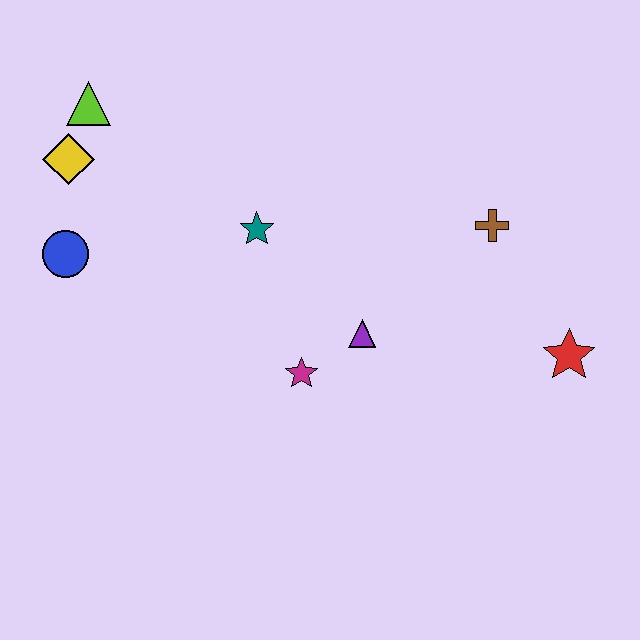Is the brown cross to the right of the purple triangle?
Yes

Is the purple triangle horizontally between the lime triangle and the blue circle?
No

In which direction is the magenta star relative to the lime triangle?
The magenta star is below the lime triangle.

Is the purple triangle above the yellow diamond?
No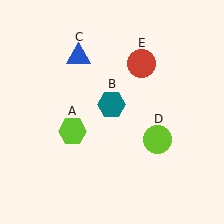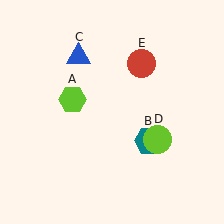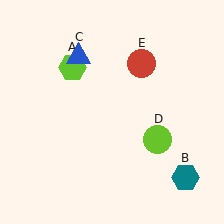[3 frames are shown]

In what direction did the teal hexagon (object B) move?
The teal hexagon (object B) moved down and to the right.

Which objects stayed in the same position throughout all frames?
Blue triangle (object C) and lime circle (object D) and red circle (object E) remained stationary.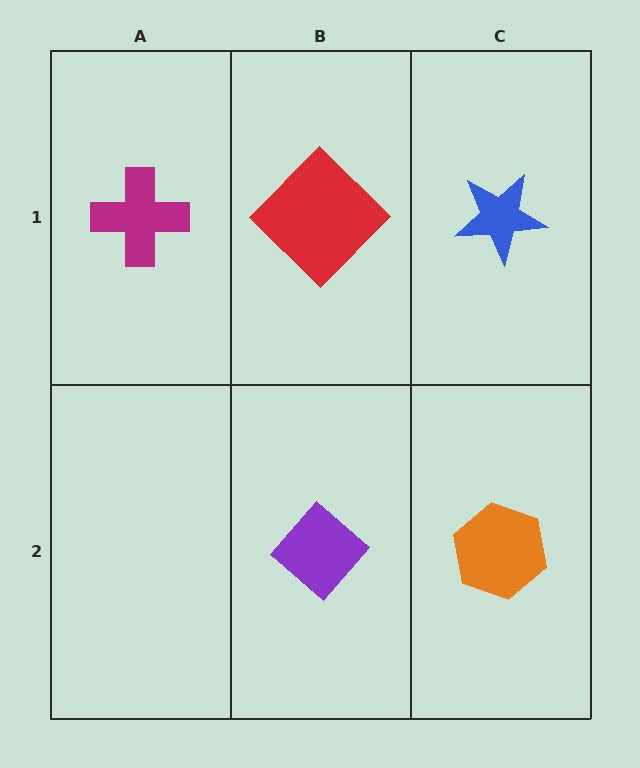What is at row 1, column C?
A blue star.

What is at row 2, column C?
An orange hexagon.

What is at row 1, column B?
A red diamond.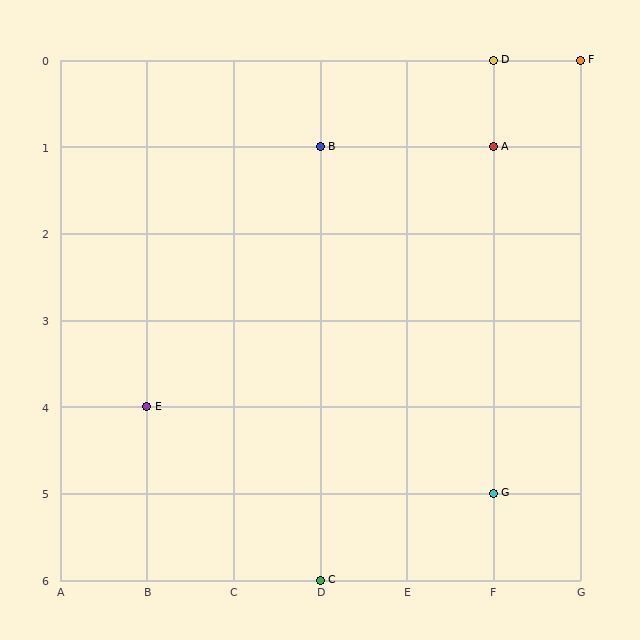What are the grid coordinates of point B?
Point B is at grid coordinates (D, 1).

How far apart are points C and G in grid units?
Points C and G are 2 columns and 1 row apart (about 2.2 grid units diagonally).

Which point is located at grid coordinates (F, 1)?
Point A is at (F, 1).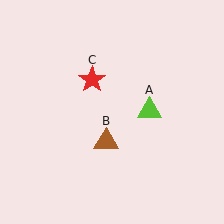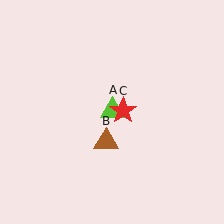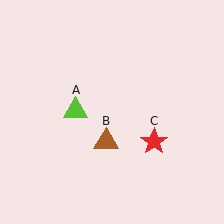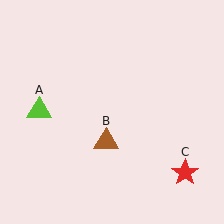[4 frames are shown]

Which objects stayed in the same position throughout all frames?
Brown triangle (object B) remained stationary.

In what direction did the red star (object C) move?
The red star (object C) moved down and to the right.